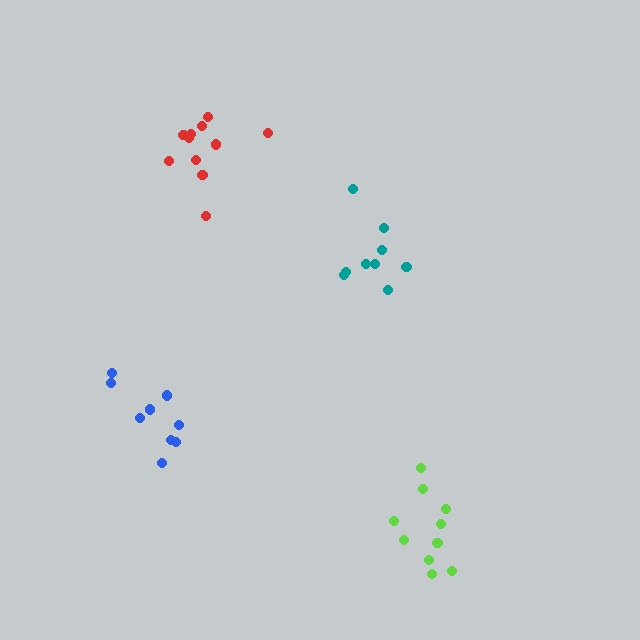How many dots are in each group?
Group 1: 11 dots, Group 2: 9 dots, Group 3: 9 dots, Group 4: 10 dots (39 total).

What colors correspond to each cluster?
The clusters are colored: red, teal, blue, lime.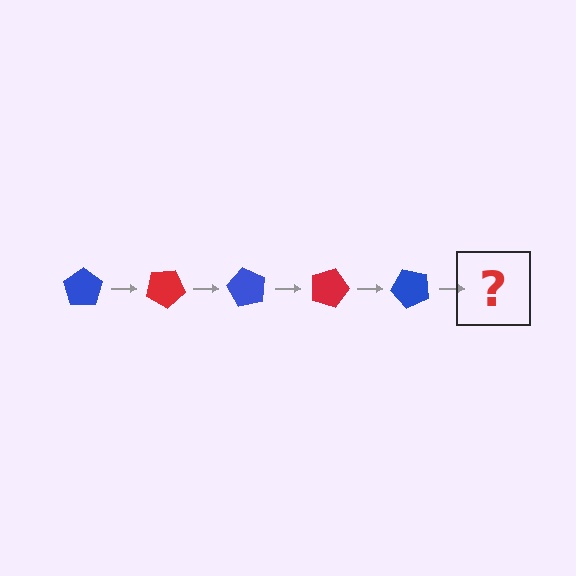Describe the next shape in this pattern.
It should be a red pentagon, rotated 150 degrees from the start.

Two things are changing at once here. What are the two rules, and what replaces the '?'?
The two rules are that it rotates 30 degrees each step and the color cycles through blue and red. The '?' should be a red pentagon, rotated 150 degrees from the start.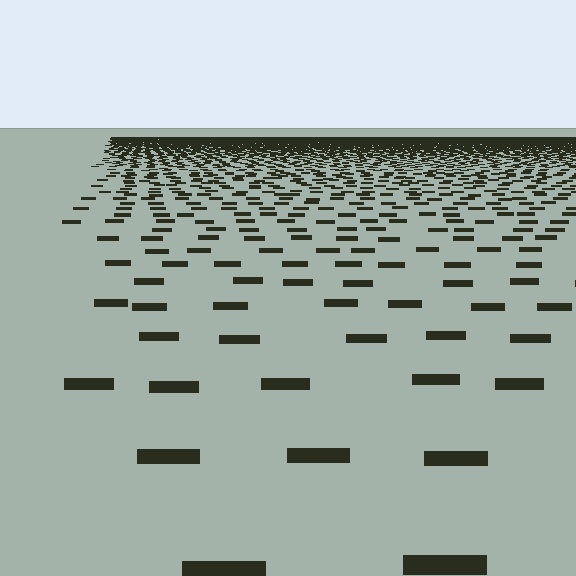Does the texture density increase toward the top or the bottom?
Density increases toward the top.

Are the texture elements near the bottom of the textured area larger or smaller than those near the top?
Larger. Near the bottom, elements are closer to the viewer and appear at a bigger on-screen size.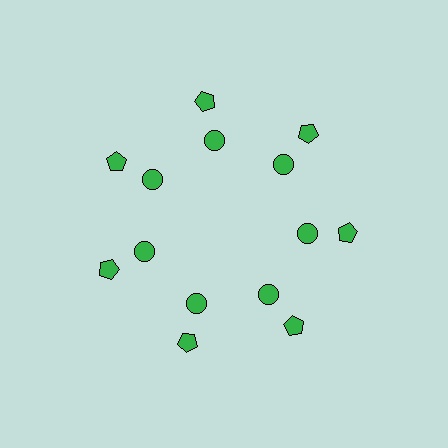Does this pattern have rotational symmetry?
Yes, this pattern has 7-fold rotational symmetry. It looks the same after rotating 51 degrees around the center.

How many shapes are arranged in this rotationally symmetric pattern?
There are 14 shapes, arranged in 7 groups of 2.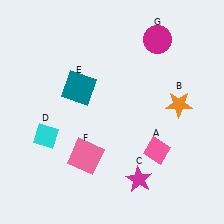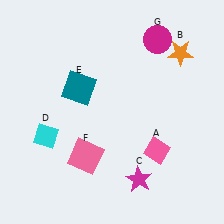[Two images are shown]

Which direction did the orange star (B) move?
The orange star (B) moved up.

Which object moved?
The orange star (B) moved up.